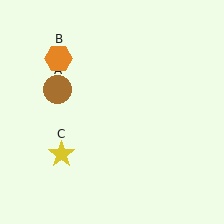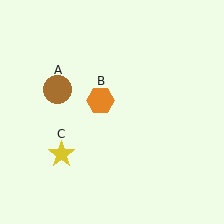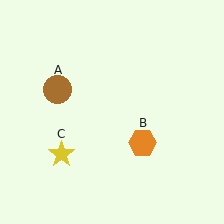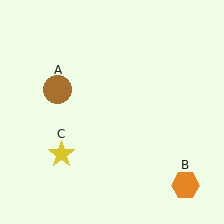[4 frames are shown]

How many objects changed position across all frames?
1 object changed position: orange hexagon (object B).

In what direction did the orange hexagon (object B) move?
The orange hexagon (object B) moved down and to the right.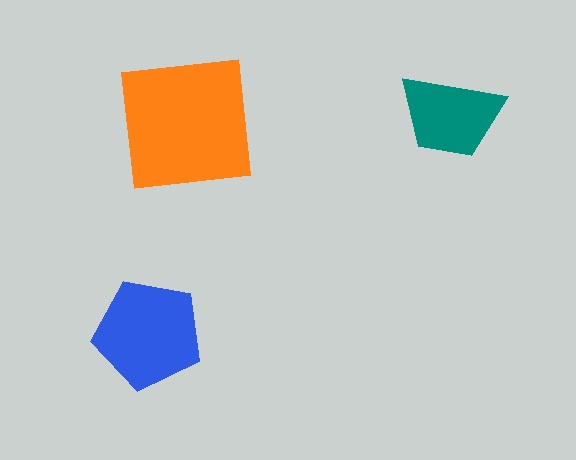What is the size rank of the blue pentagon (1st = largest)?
2nd.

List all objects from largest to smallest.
The orange square, the blue pentagon, the teal trapezoid.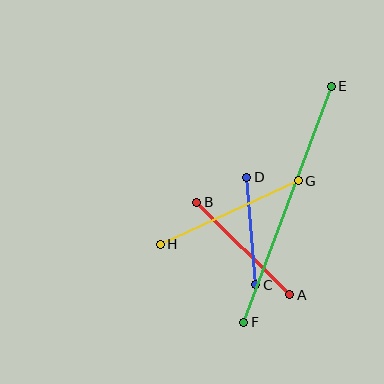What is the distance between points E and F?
The distance is approximately 252 pixels.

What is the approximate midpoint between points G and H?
The midpoint is at approximately (229, 213) pixels.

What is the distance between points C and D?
The distance is approximately 108 pixels.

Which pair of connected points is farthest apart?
Points E and F are farthest apart.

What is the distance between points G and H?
The distance is approximately 152 pixels.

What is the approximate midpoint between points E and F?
The midpoint is at approximately (288, 204) pixels.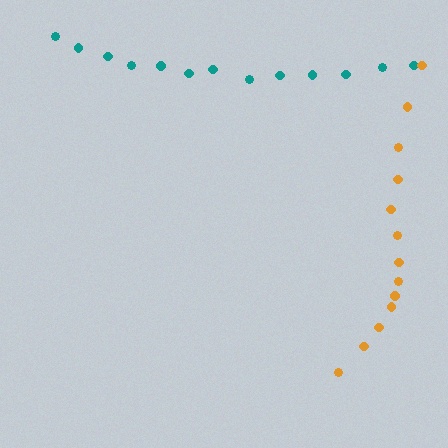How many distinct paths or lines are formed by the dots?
There are 2 distinct paths.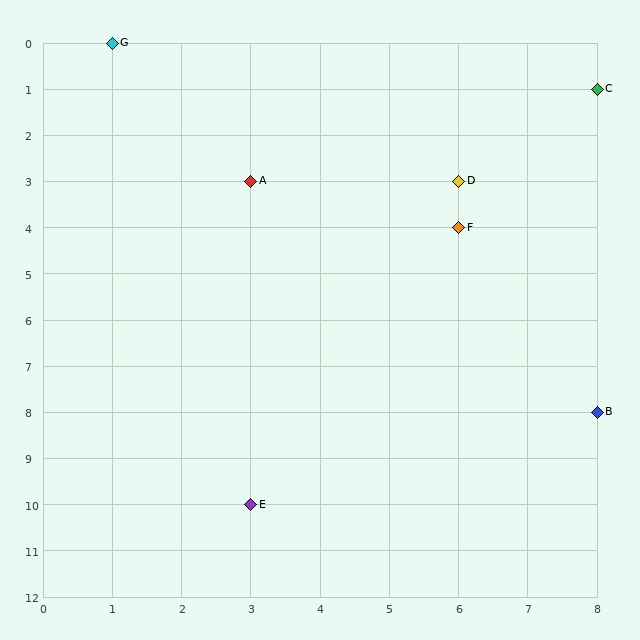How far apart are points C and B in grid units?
Points C and B are 7 rows apart.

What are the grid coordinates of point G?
Point G is at grid coordinates (1, 0).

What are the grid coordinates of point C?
Point C is at grid coordinates (8, 1).